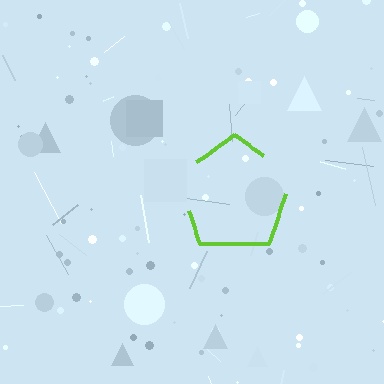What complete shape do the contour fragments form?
The contour fragments form a pentagon.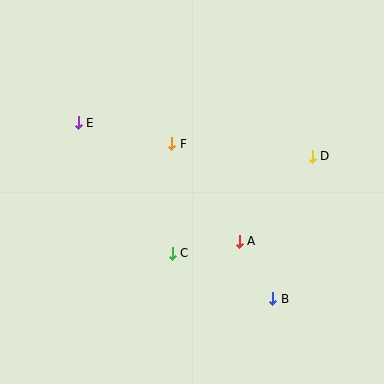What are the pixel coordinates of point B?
Point B is at (273, 299).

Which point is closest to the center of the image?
Point F at (172, 144) is closest to the center.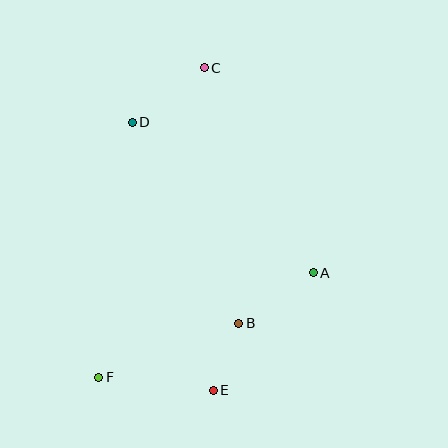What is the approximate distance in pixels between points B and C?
The distance between B and C is approximately 258 pixels.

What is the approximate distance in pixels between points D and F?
The distance between D and F is approximately 257 pixels.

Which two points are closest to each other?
Points B and E are closest to each other.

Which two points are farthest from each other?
Points C and F are farthest from each other.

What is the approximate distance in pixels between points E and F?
The distance between E and F is approximately 115 pixels.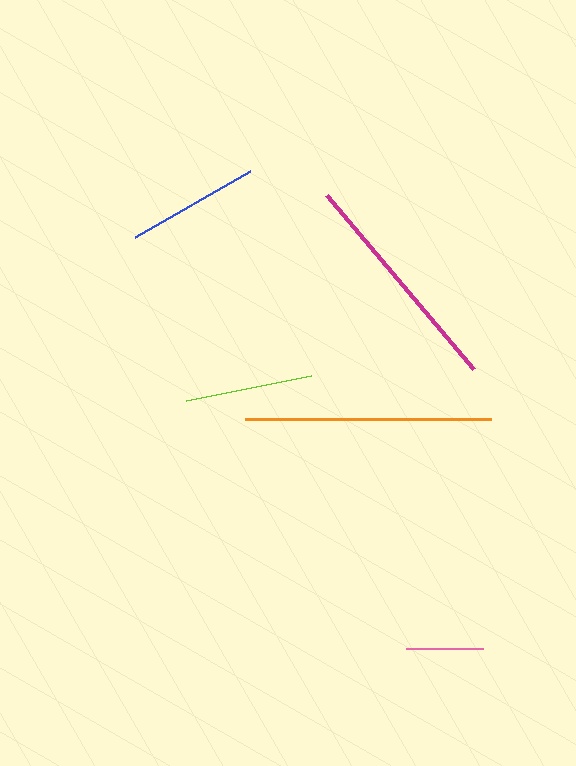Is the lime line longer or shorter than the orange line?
The orange line is longer than the lime line.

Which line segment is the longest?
The orange line is the longest at approximately 246 pixels.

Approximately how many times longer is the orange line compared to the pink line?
The orange line is approximately 3.2 times the length of the pink line.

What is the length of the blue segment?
The blue segment is approximately 133 pixels long.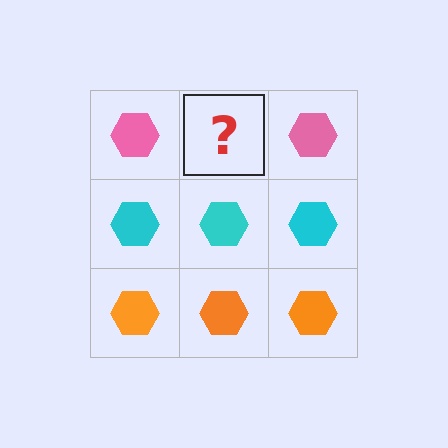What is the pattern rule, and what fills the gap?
The rule is that each row has a consistent color. The gap should be filled with a pink hexagon.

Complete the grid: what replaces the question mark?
The question mark should be replaced with a pink hexagon.